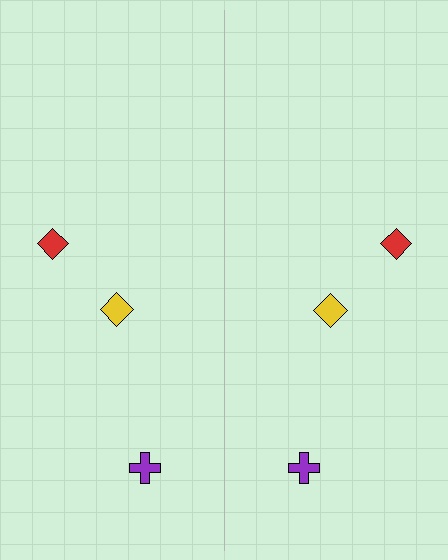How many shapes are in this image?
There are 6 shapes in this image.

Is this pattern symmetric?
Yes, this pattern has bilateral (reflection) symmetry.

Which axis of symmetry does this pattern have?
The pattern has a vertical axis of symmetry running through the center of the image.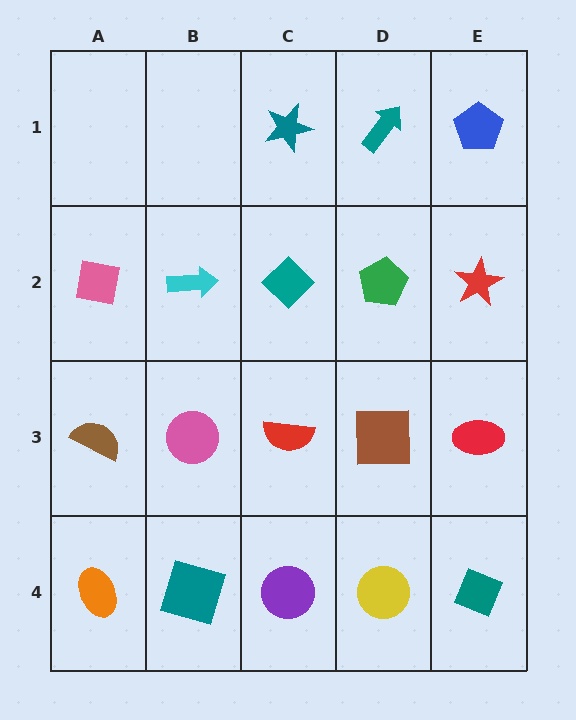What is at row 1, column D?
A teal arrow.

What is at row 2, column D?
A green pentagon.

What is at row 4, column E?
A teal diamond.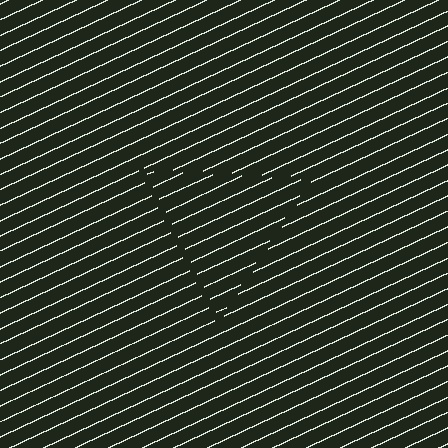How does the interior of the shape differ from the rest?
The interior of the shape contains the same grating, shifted by half a period — the contour is defined by the phase discontinuity where line-ends from the inner and outer gratings abut.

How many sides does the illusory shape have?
3 sides — the line-ends trace a triangle.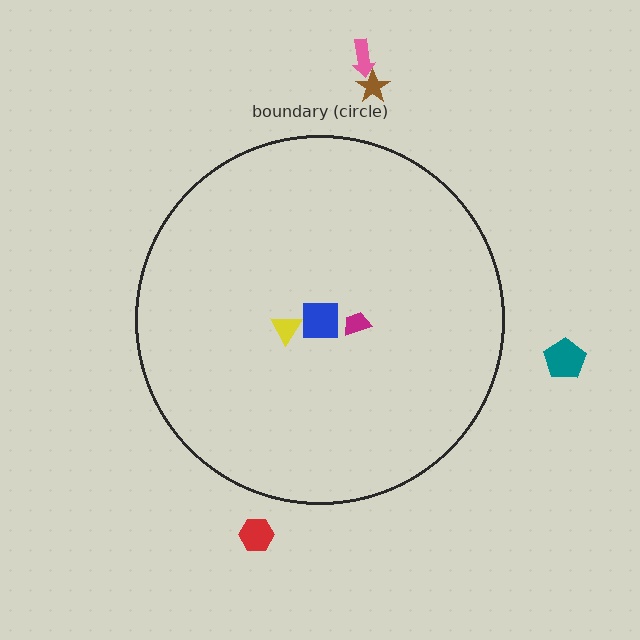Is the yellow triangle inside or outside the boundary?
Inside.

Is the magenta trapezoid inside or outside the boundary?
Inside.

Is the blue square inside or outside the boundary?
Inside.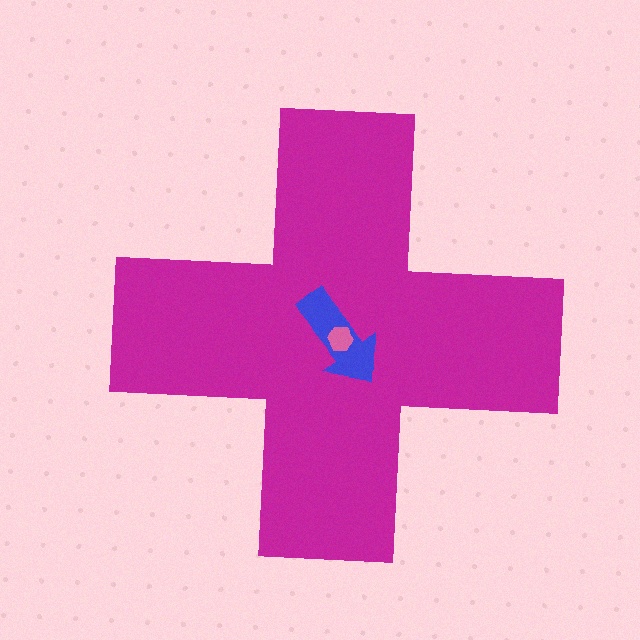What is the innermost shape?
The pink hexagon.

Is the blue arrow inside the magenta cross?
Yes.